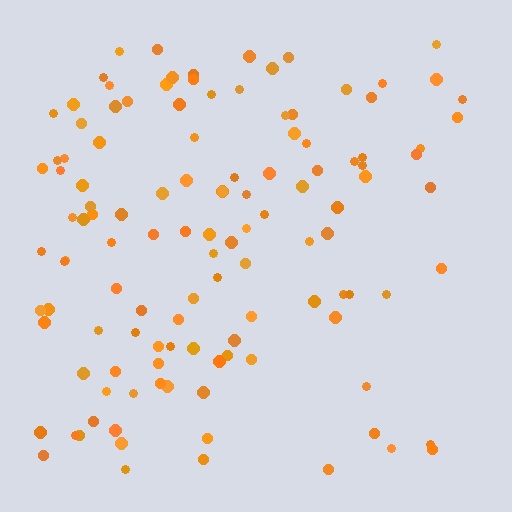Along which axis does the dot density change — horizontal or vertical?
Horizontal.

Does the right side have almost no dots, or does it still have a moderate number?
Still a moderate number, just noticeably fewer than the left.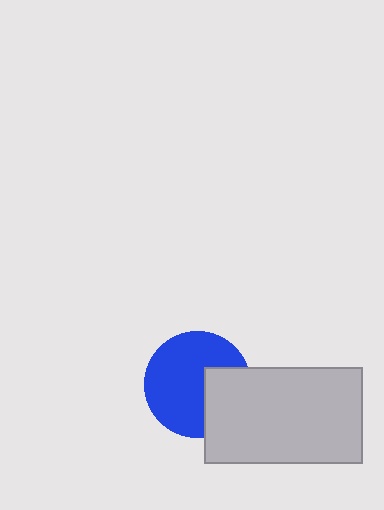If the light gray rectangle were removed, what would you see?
You would see the complete blue circle.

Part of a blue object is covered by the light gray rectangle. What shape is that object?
It is a circle.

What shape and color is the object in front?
The object in front is a light gray rectangle.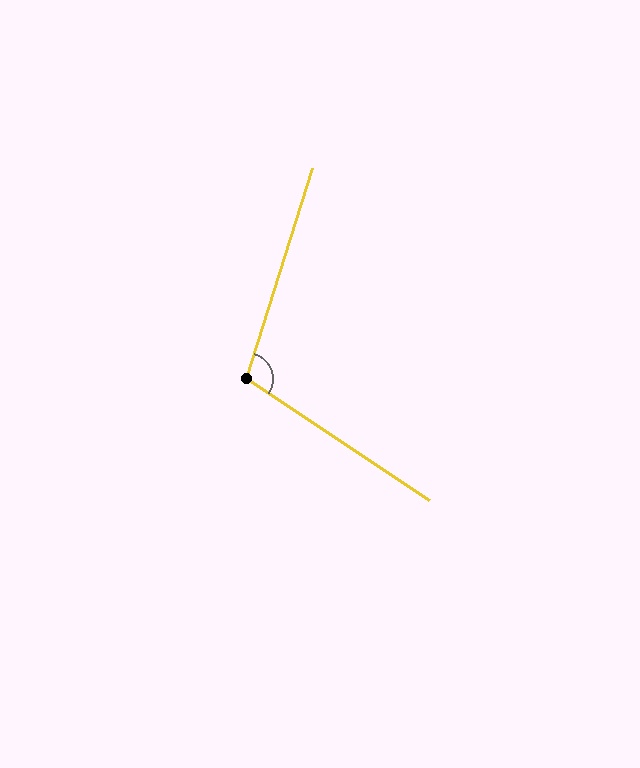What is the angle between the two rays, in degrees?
Approximately 106 degrees.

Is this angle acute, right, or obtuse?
It is obtuse.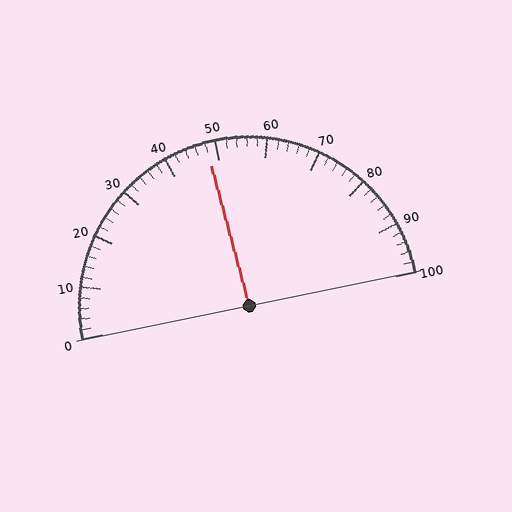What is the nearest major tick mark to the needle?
The nearest major tick mark is 50.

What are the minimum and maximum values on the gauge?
The gauge ranges from 0 to 100.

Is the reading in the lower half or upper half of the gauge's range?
The reading is in the lower half of the range (0 to 100).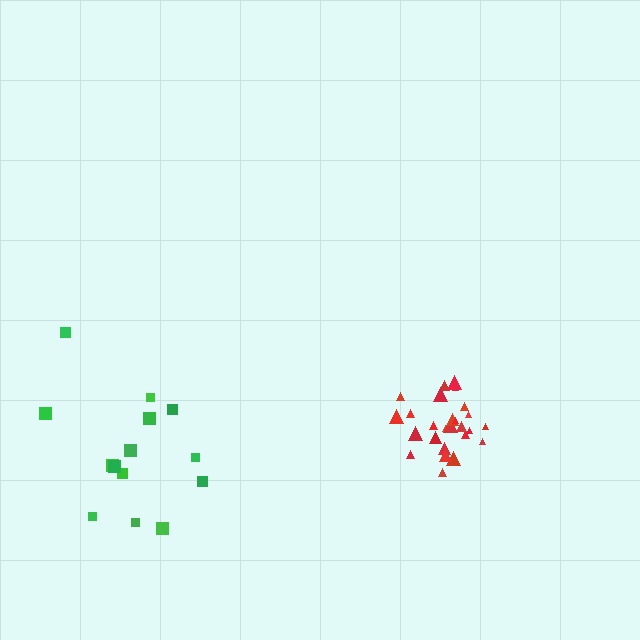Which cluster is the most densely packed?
Red.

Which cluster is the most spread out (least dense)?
Green.